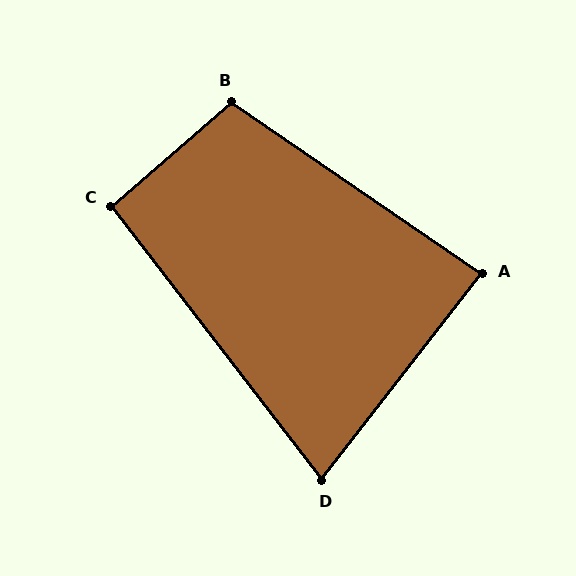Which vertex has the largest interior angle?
B, at approximately 104 degrees.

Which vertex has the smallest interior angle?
D, at approximately 76 degrees.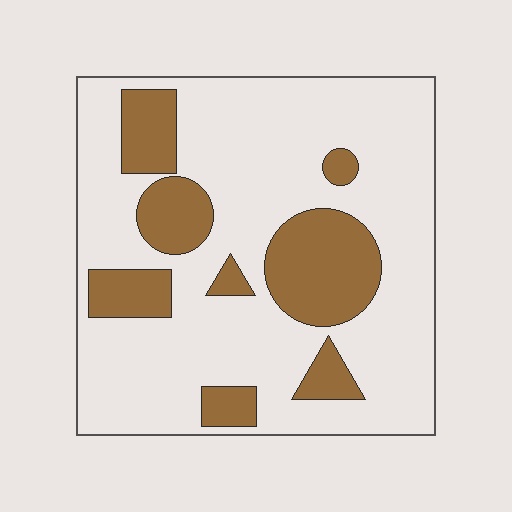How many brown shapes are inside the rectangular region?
8.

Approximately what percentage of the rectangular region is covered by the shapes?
Approximately 25%.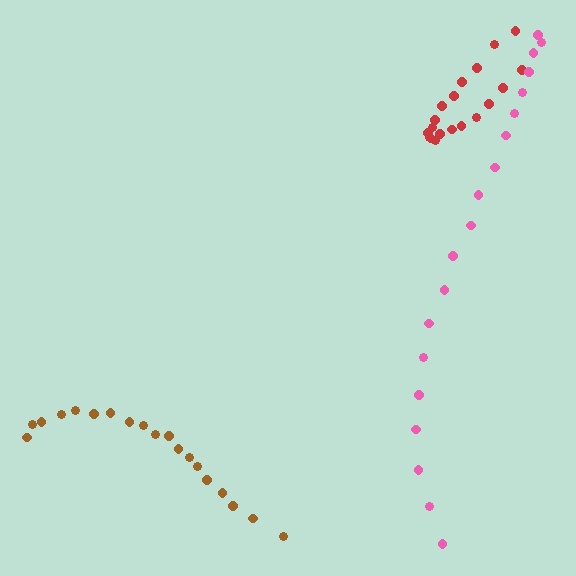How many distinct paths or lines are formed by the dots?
There are 3 distinct paths.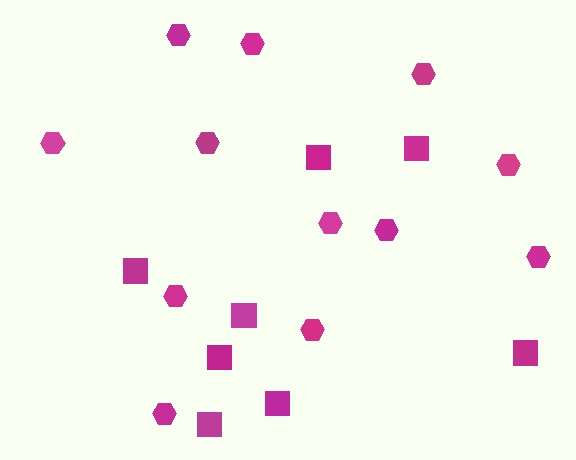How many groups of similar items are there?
There are 2 groups: one group of hexagons (12) and one group of squares (8).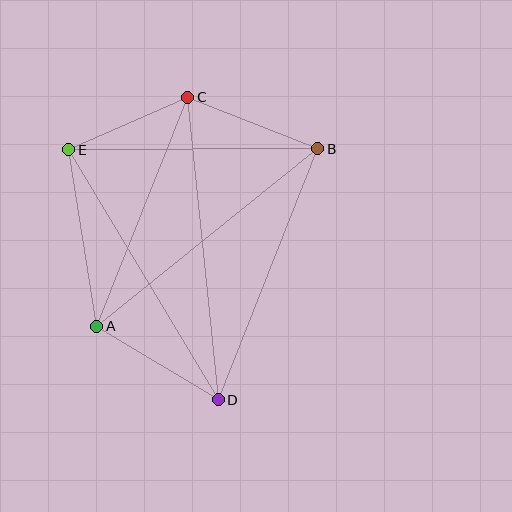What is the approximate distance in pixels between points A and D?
The distance between A and D is approximately 142 pixels.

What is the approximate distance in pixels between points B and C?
The distance between B and C is approximately 140 pixels.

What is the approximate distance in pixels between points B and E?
The distance between B and E is approximately 249 pixels.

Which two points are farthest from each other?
Points C and D are farthest from each other.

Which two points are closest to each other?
Points C and E are closest to each other.